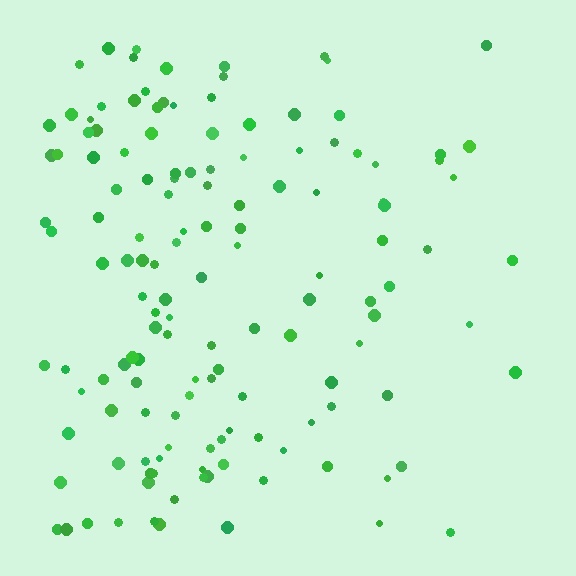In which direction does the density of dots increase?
From right to left, with the left side densest.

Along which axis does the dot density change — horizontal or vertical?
Horizontal.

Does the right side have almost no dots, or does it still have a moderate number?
Still a moderate number, just noticeably fewer than the left.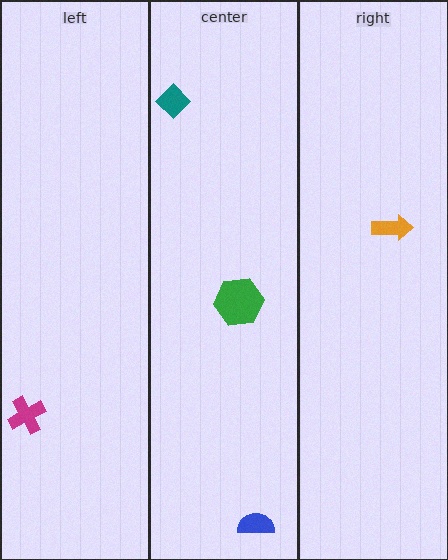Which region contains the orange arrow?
The right region.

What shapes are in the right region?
The orange arrow.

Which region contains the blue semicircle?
The center region.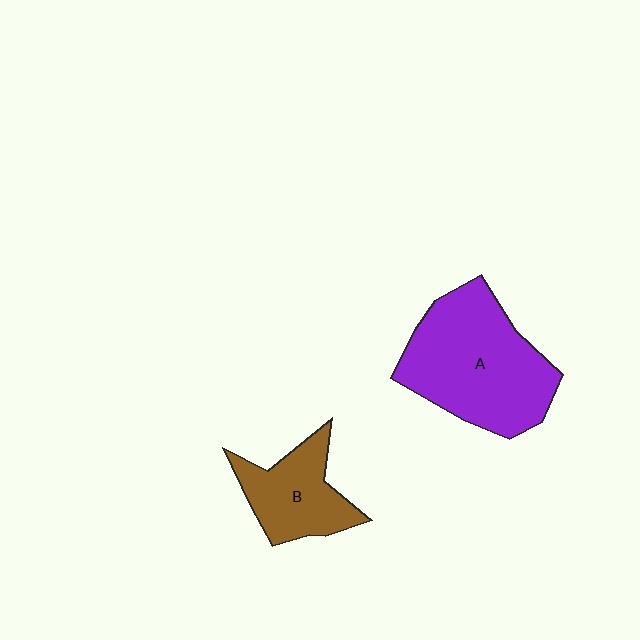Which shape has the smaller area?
Shape B (brown).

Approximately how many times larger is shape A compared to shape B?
Approximately 1.9 times.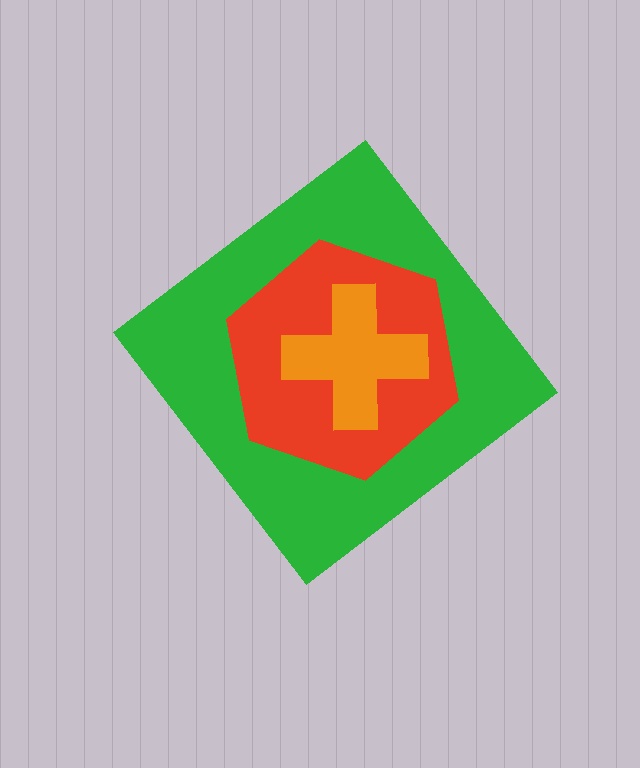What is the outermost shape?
The green diamond.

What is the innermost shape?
The orange cross.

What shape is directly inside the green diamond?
The red hexagon.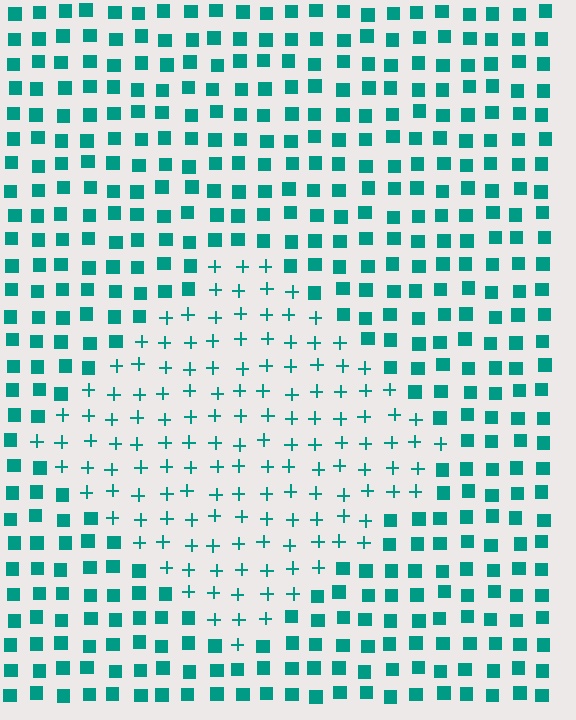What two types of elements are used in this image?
The image uses plus signs inside the diamond region and squares outside it.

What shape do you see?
I see a diamond.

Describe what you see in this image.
The image is filled with small teal elements arranged in a uniform grid. A diamond-shaped region contains plus signs, while the surrounding area contains squares. The boundary is defined purely by the change in element shape.